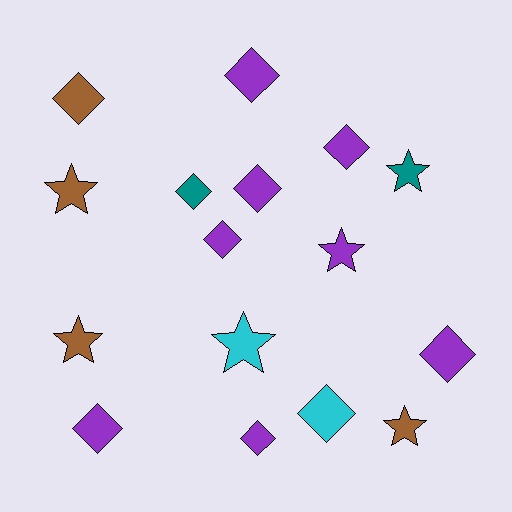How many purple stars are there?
There is 1 purple star.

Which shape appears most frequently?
Diamond, with 10 objects.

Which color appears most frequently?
Purple, with 8 objects.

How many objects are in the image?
There are 16 objects.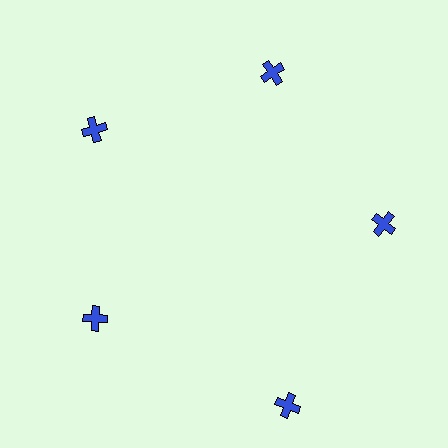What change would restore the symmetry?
The symmetry would be restored by moving it inward, back onto the ring so that all 5 crosses sit at equal angles and equal distance from the center.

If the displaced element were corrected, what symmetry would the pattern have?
It would have 5-fold rotational symmetry — the pattern would map onto itself every 72 degrees.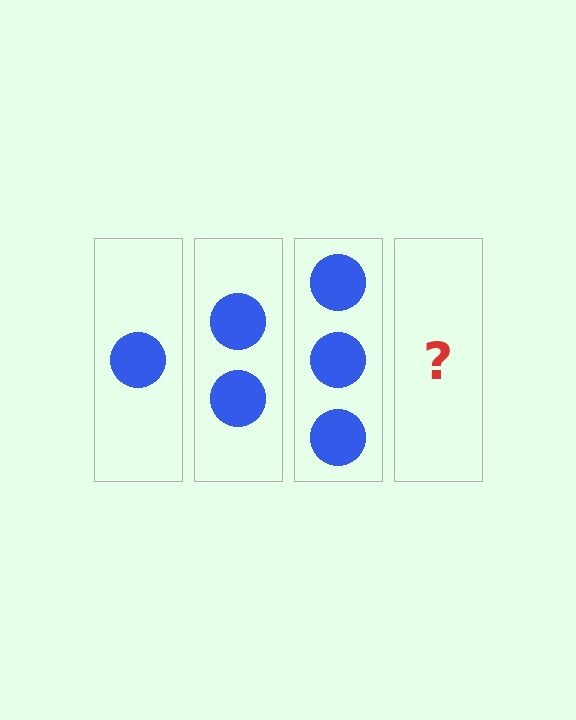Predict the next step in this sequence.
The next step is 4 circles.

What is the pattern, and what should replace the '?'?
The pattern is that each step adds one more circle. The '?' should be 4 circles.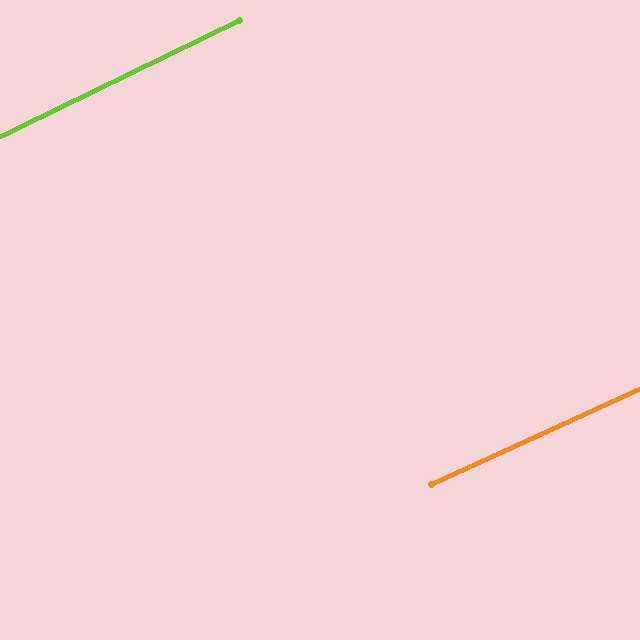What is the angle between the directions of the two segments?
Approximately 2 degrees.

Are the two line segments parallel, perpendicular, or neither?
Parallel — their directions differ by only 1.6°.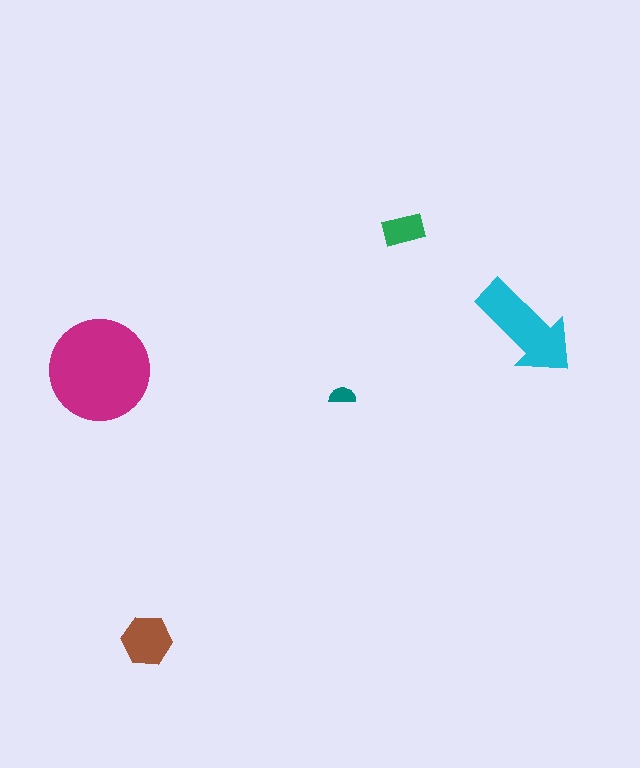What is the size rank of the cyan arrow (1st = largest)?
2nd.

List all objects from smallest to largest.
The teal semicircle, the green rectangle, the brown hexagon, the cyan arrow, the magenta circle.